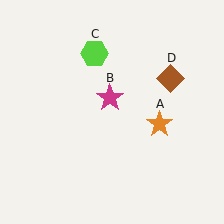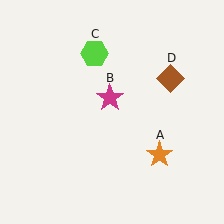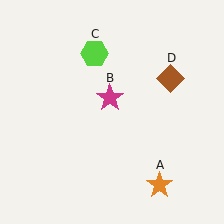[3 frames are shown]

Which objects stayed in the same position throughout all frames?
Magenta star (object B) and lime hexagon (object C) and brown diamond (object D) remained stationary.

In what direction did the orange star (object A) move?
The orange star (object A) moved down.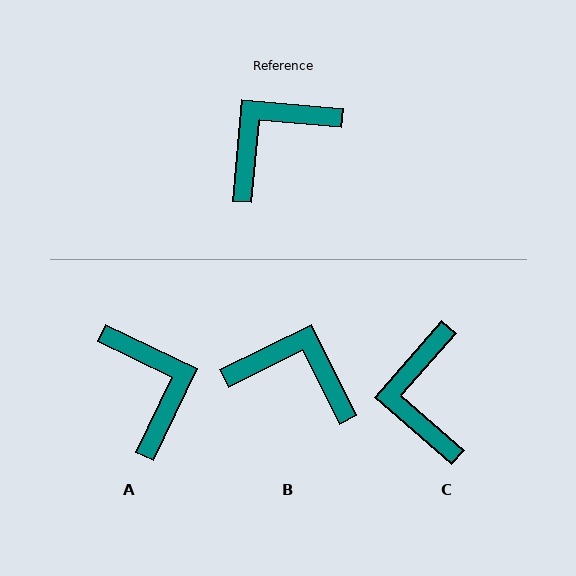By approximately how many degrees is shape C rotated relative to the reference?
Approximately 54 degrees counter-clockwise.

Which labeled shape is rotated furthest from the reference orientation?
A, about 111 degrees away.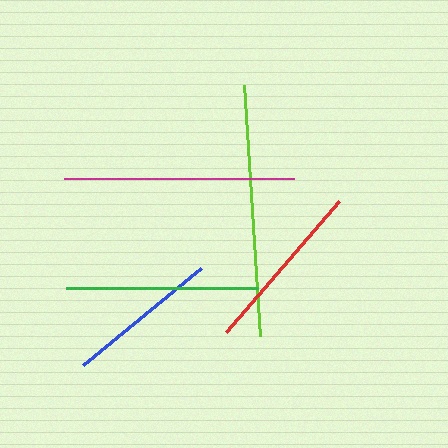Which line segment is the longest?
The lime line is the longest at approximately 251 pixels.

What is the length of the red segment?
The red segment is approximately 173 pixels long.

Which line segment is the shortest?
The blue line is the shortest at approximately 153 pixels.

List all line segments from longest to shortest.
From longest to shortest: lime, magenta, green, red, blue.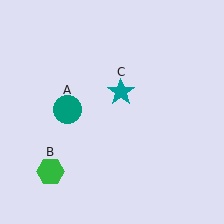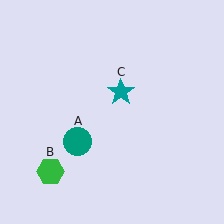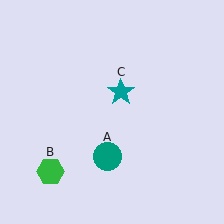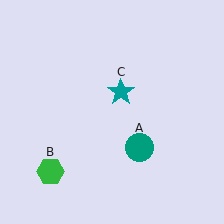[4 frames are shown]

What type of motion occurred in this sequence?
The teal circle (object A) rotated counterclockwise around the center of the scene.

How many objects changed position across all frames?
1 object changed position: teal circle (object A).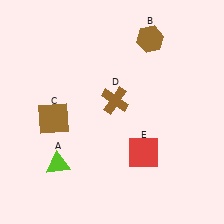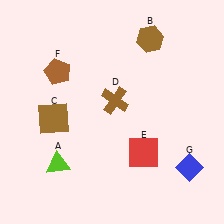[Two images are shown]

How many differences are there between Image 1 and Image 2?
There are 2 differences between the two images.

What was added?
A brown pentagon (F), a blue diamond (G) were added in Image 2.